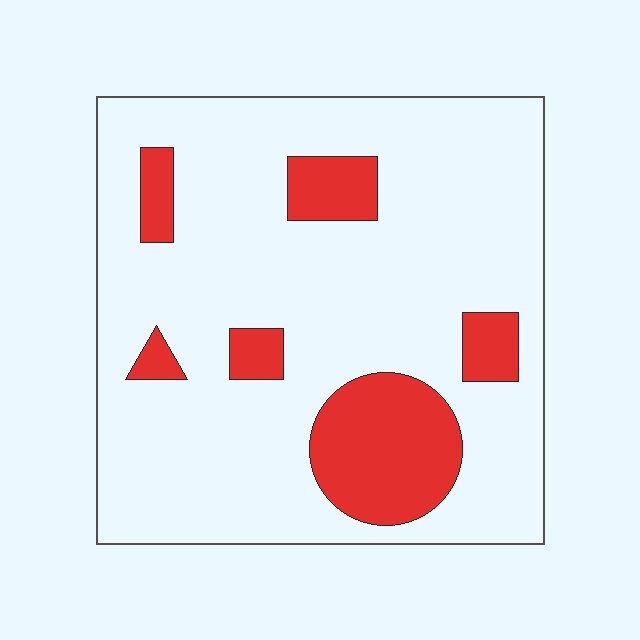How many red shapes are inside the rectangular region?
6.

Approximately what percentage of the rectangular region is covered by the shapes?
Approximately 20%.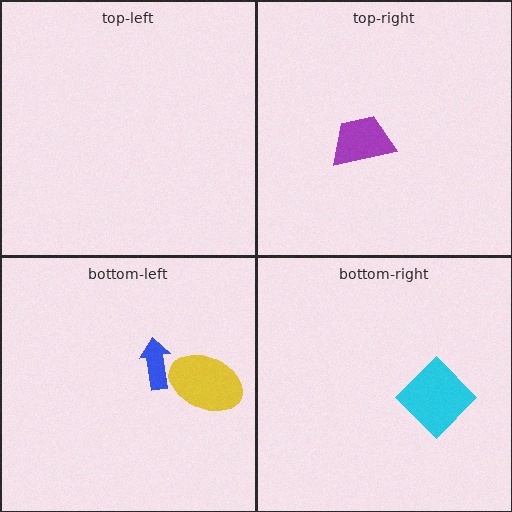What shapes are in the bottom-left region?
The blue arrow, the yellow ellipse.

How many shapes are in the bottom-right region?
1.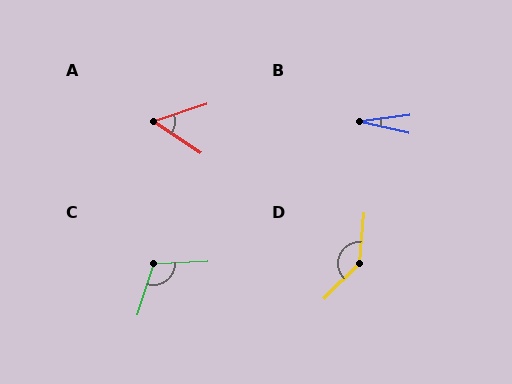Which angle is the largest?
D, at approximately 140 degrees.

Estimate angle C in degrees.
Approximately 110 degrees.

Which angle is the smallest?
B, at approximately 20 degrees.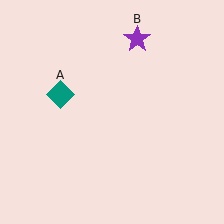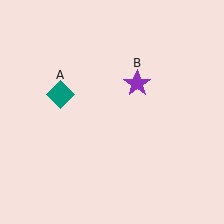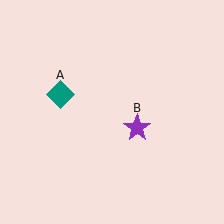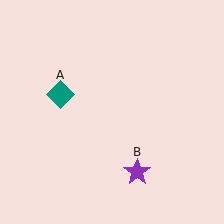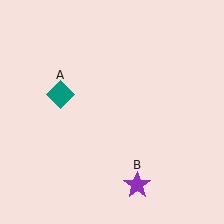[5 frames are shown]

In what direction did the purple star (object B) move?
The purple star (object B) moved down.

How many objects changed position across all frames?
1 object changed position: purple star (object B).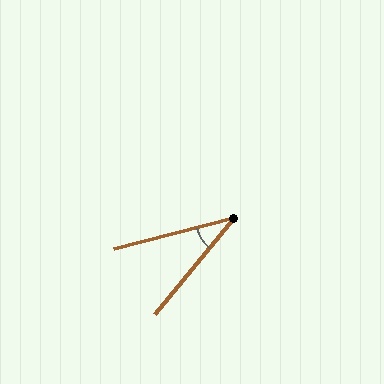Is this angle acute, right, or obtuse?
It is acute.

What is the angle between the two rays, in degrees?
Approximately 36 degrees.